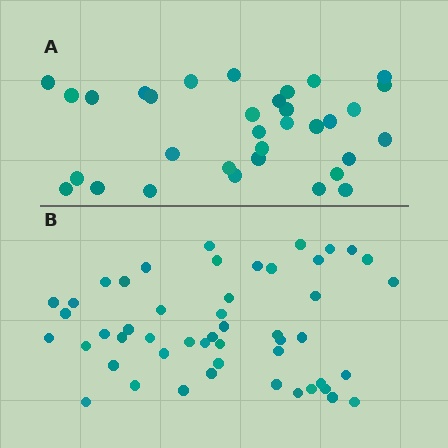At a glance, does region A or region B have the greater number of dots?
Region B (the bottom region) has more dots.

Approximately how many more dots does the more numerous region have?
Region B has approximately 15 more dots than region A.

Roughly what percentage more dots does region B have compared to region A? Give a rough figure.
About 50% more.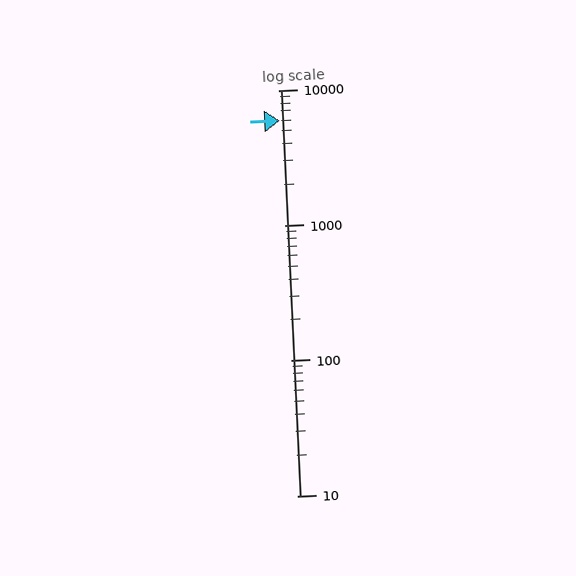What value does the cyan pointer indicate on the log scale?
The pointer indicates approximately 6000.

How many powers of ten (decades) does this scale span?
The scale spans 3 decades, from 10 to 10000.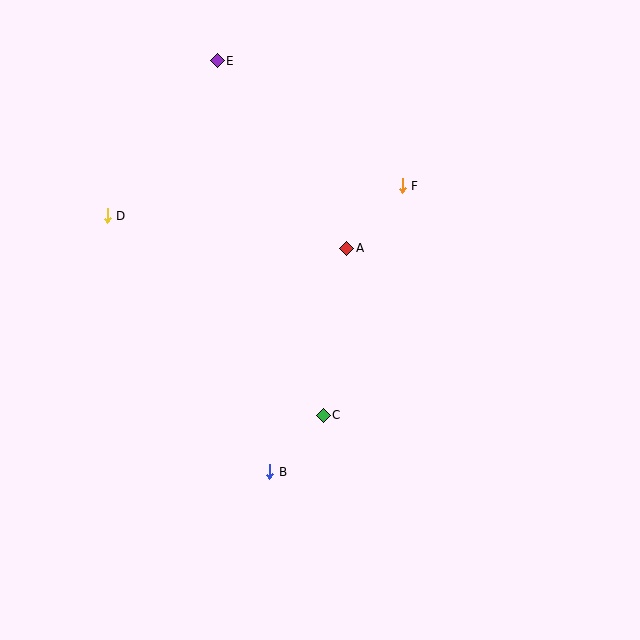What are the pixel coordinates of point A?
Point A is at (347, 248).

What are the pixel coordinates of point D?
Point D is at (107, 216).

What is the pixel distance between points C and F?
The distance between C and F is 243 pixels.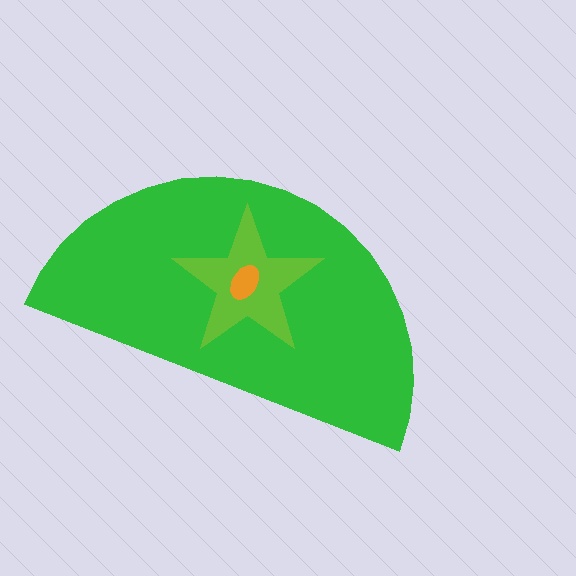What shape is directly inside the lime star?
The orange ellipse.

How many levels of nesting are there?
3.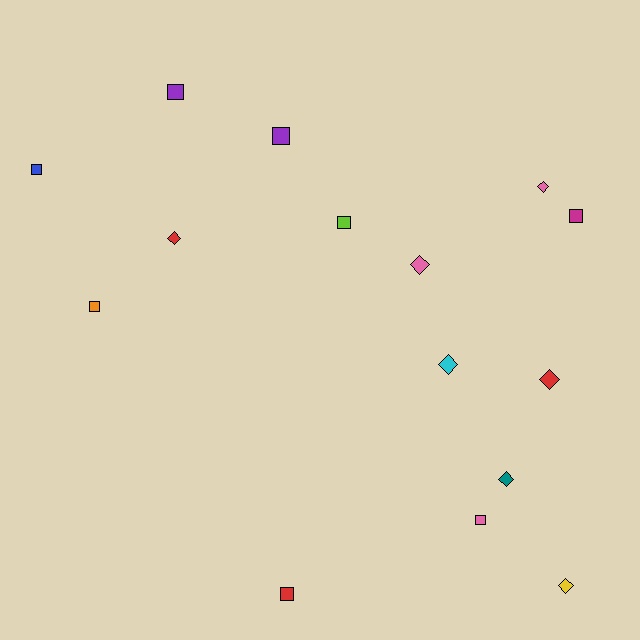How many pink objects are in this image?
There are 3 pink objects.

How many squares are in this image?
There are 8 squares.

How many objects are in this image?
There are 15 objects.